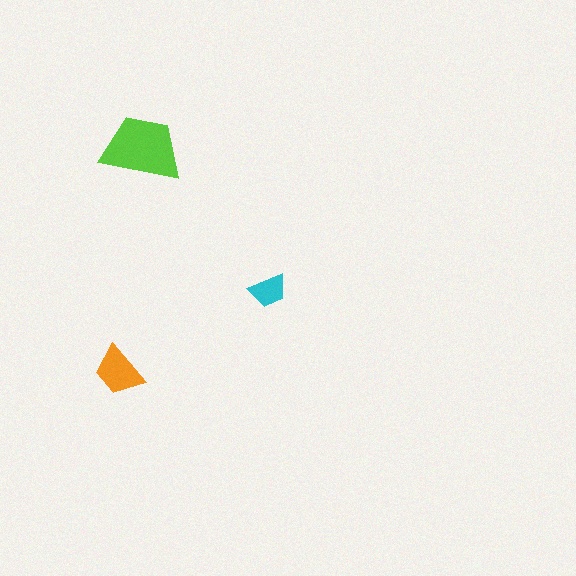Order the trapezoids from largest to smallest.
the lime one, the orange one, the cyan one.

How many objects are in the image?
There are 3 objects in the image.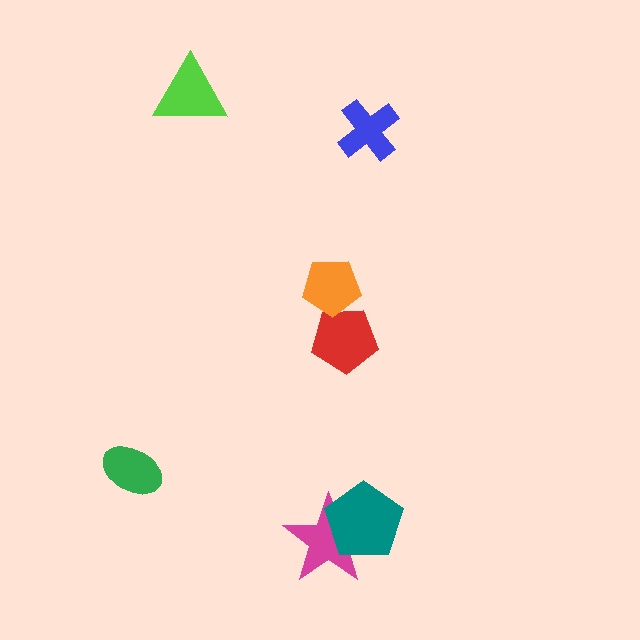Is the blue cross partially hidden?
No, no other shape covers it.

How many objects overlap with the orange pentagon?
1 object overlaps with the orange pentagon.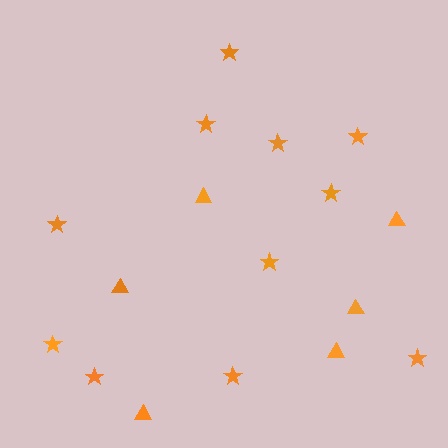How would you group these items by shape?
There are 2 groups: one group of stars (11) and one group of triangles (6).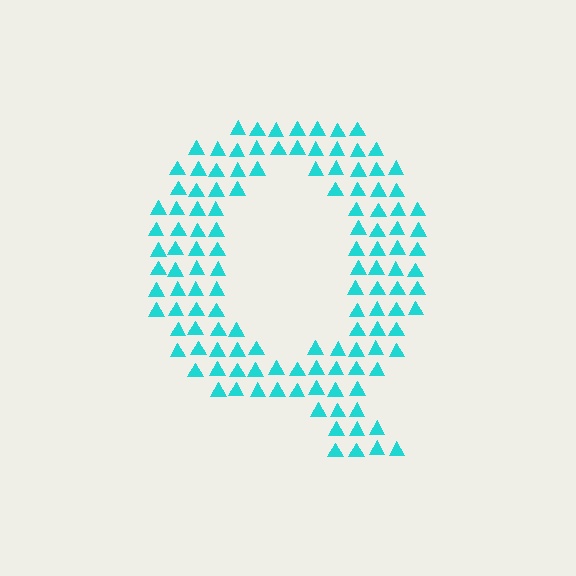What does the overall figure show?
The overall figure shows the letter Q.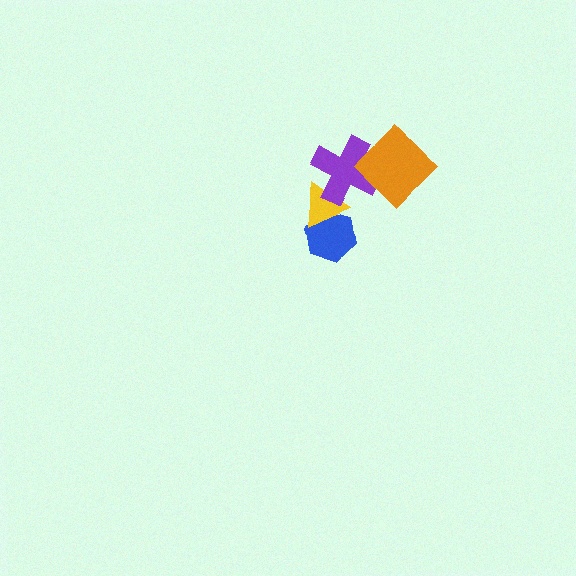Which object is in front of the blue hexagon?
The yellow triangle is in front of the blue hexagon.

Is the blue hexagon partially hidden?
Yes, it is partially covered by another shape.